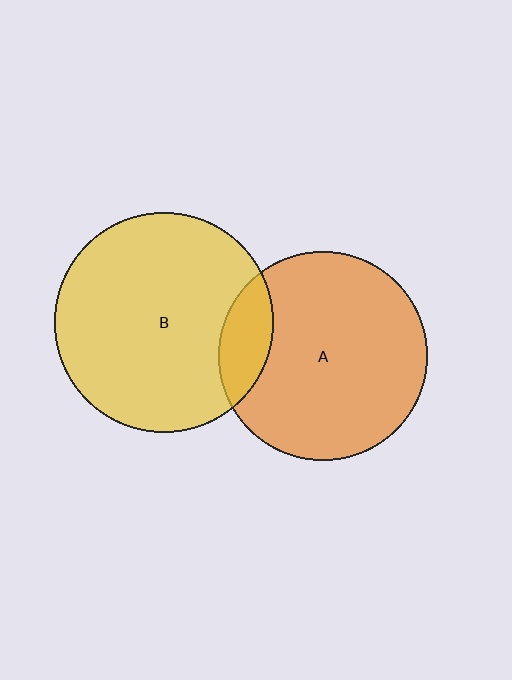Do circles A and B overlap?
Yes.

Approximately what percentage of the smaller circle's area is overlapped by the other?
Approximately 15%.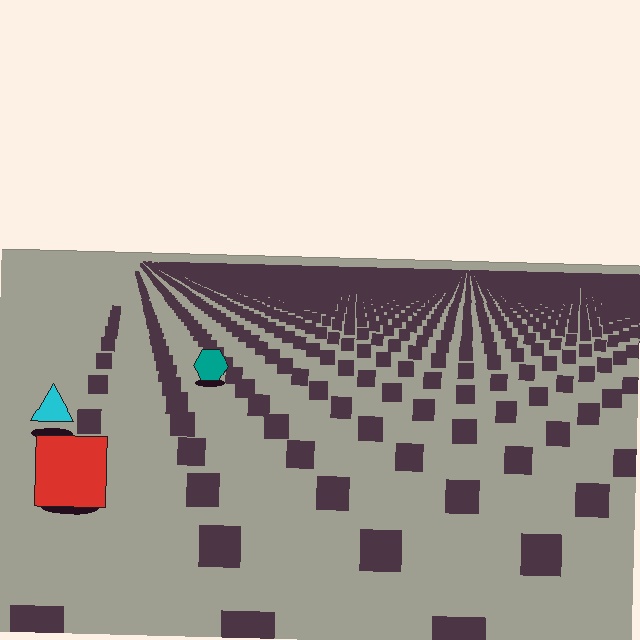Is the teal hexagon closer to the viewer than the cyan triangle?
No. The cyan triangle is closer — you can tell from the texture gradient: the ground texture is coarser near it.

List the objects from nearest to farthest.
From nearest to farthest: the red square, the cyan triangle, the teal hexagon.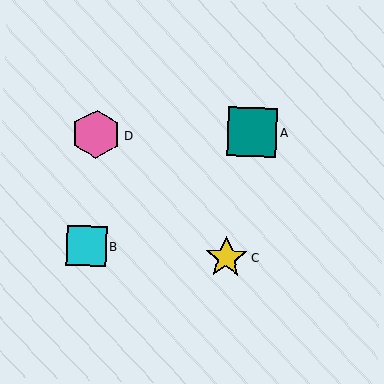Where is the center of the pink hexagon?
The center of the pink hexagon is at (96, 134).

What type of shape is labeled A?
Shape A is a teal square.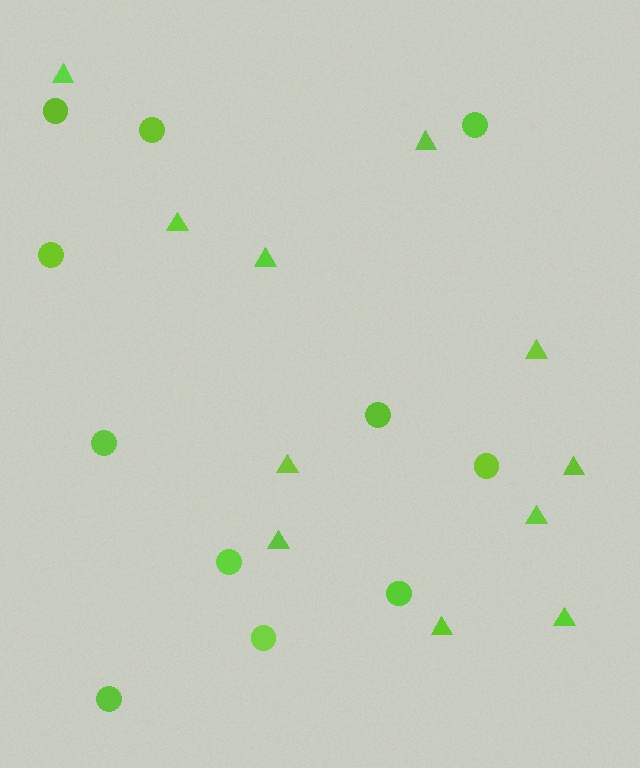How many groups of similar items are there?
There are 2 groups: one group of circles (11) and one group of triangles (11).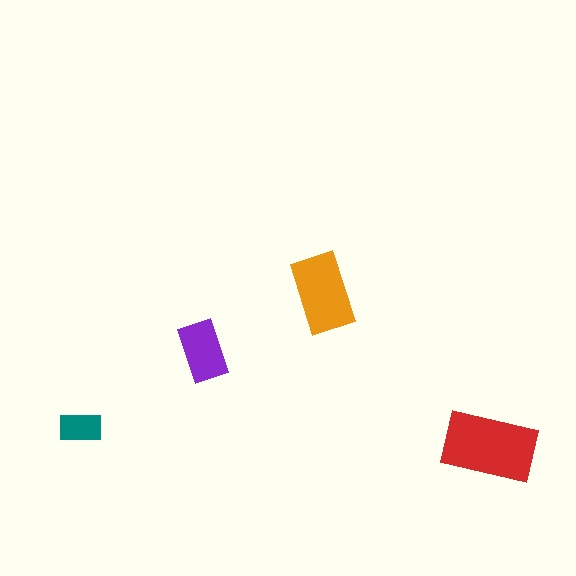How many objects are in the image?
There are 4 objects in the image.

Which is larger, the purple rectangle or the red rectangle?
The red one.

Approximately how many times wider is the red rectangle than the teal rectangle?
About 2 times wider.